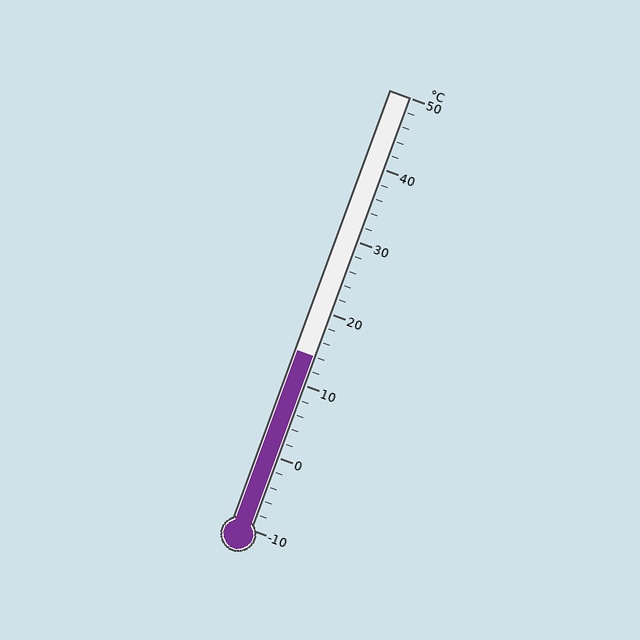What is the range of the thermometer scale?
The thermometer scale ranges from -10°C to 50°C.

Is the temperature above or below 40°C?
The temperature is below 40°C.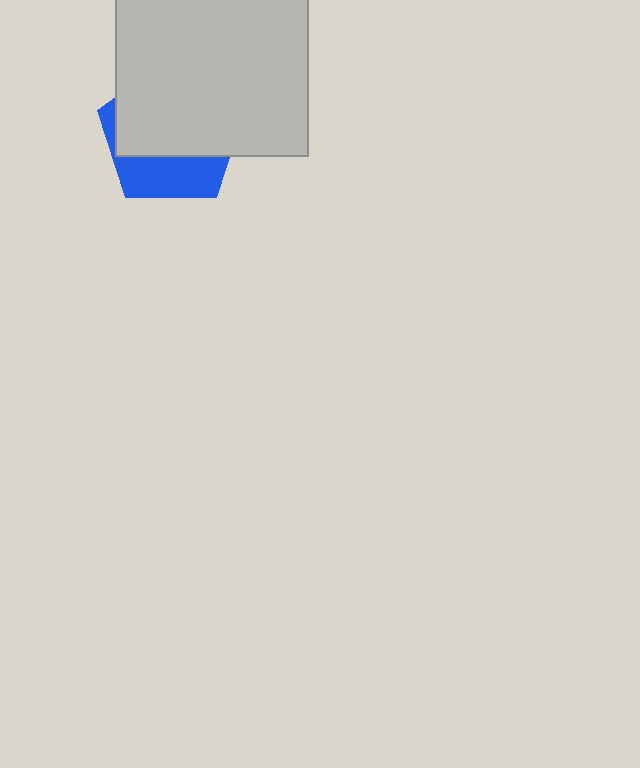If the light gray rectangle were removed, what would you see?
You would see the complete blue pentagon.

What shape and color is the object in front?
The object in front is a light gray rectangle.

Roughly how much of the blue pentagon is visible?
A small part of it is visible (roughly 33%).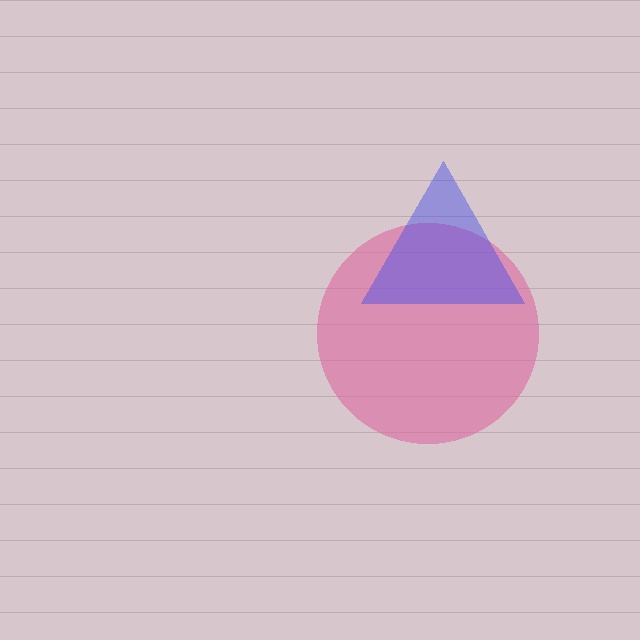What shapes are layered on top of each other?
The layered shapes are: a pink circle, a blue triangle.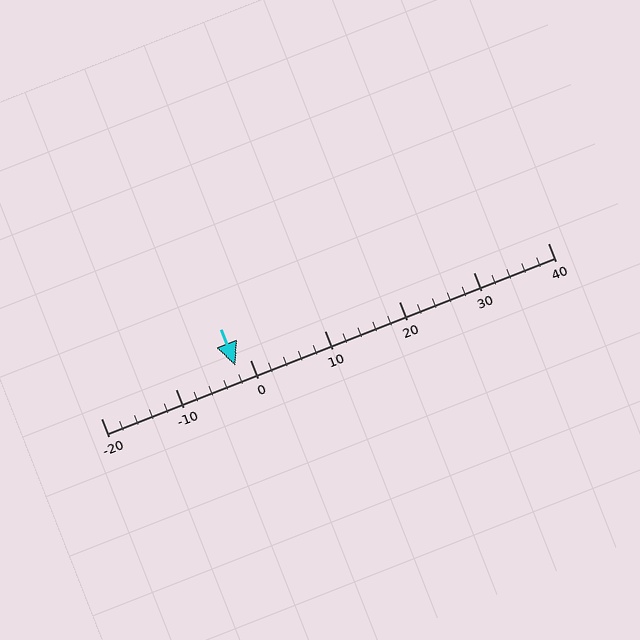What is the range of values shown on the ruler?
The ruler shows values from -20 to 40.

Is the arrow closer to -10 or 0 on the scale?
The arrow is closer to 0.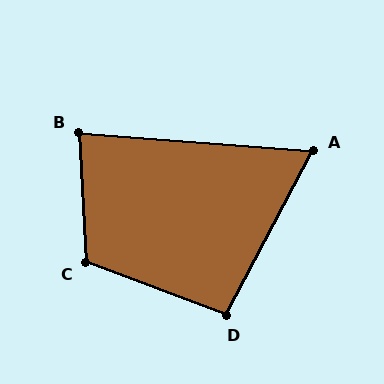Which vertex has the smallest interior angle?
A, at approximately 67 degrees.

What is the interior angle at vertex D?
Approximately 97 degrees (obtuse).